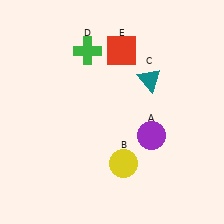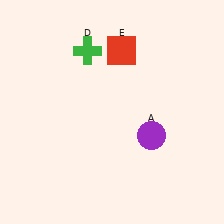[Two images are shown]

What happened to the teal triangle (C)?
The teal triangle (C) was removed in Image 2. It was in the top-right area of Image 1.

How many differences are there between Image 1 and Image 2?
There are 2 differences between the two images.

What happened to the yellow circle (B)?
The yellow circle (B) was removed in Image 2. It was in the bottom-right area of Image 1.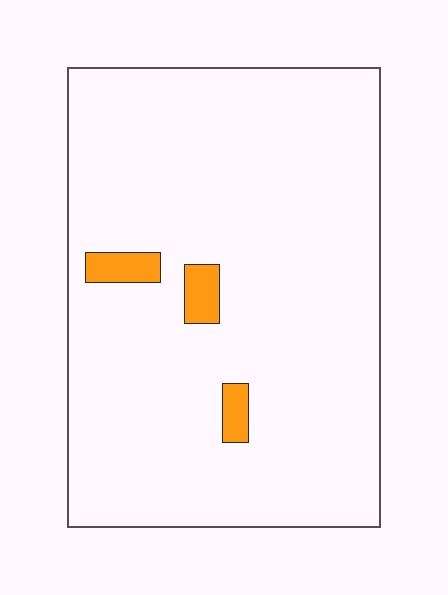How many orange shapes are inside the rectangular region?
3.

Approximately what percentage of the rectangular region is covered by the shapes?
Approximately 5%.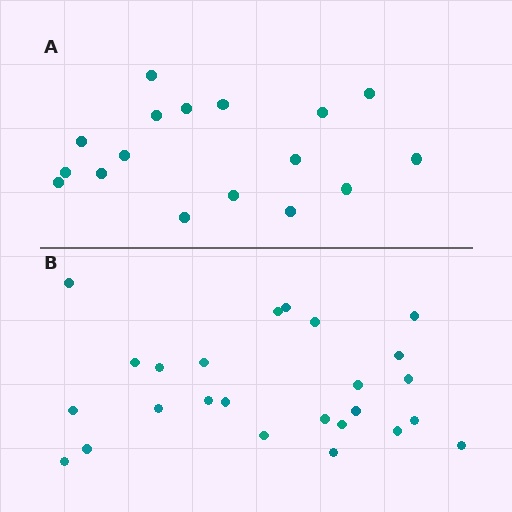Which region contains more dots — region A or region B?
Region B (the bottom region) has more dots.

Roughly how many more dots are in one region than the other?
Region B has roughly 8 or so more dots than region A.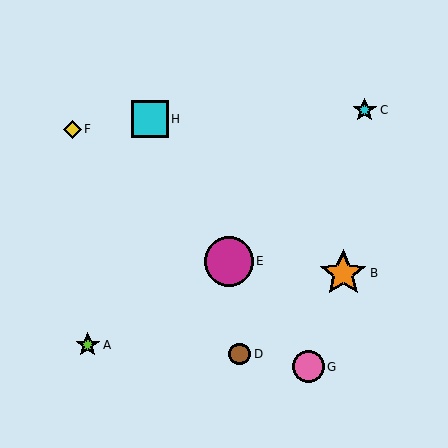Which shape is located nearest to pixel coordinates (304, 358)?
The pink circle (labeled G) at (308, 367) is nearest to that location.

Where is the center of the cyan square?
The center of the cyan square is at (150, 119).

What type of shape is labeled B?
Shape B is an orange star.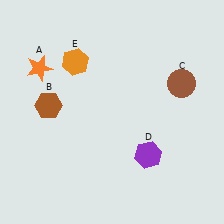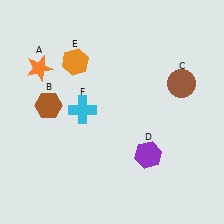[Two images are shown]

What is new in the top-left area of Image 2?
A cyan cross (F) was added in the top-left area of Image 2.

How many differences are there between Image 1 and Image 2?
There is 1 difference between the two images.